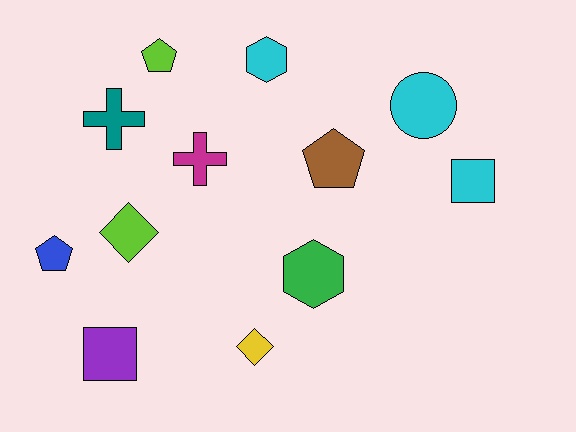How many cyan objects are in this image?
There are 3 cyan objects.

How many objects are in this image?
There are 12 objects.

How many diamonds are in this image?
There are 2 diamonds.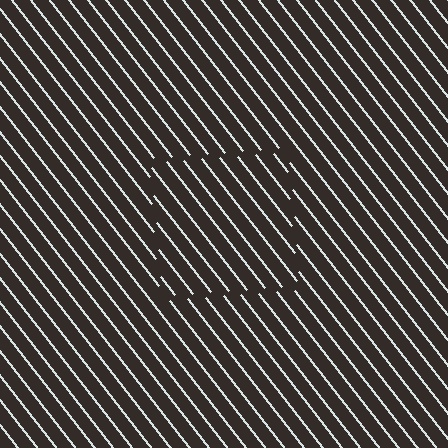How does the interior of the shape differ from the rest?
The interior of the shape contains the same grating, shifted by half a period — the contour is defined by the phase discontinuity where line-ends from the inner and outer gratings abut.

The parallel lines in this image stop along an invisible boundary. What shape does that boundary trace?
An illusory square. The interior of the shape contains the same grating, shifted by half a period — the contour is defined by the phase discontinuity where line-ends from the inner and outer gratings abut.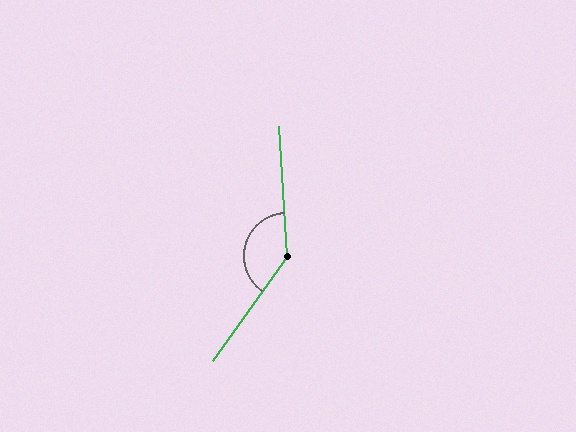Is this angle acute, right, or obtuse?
It is obtuse.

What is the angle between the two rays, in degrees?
Approximately 142 degrees.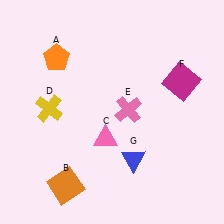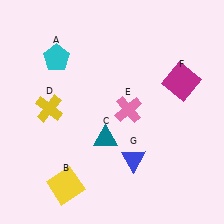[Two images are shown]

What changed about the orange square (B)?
In Image 1, B is orange. In Image 2, it changed to yellow.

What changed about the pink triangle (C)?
In Image 1, C is pink. In Image 2, it changed to teal.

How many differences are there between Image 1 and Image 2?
There are 3 differences between the two images.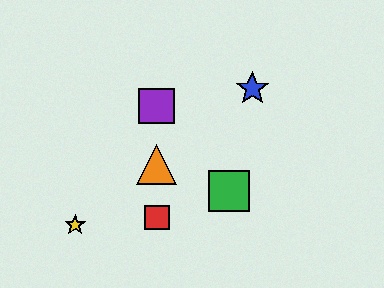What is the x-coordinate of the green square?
The green square is at x≈229.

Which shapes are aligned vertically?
The red square, the purple square, the orange triangle are aligned vertically.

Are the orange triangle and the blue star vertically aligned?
No, the orange triangle is at x≈157 and the blue star is at x≈252.